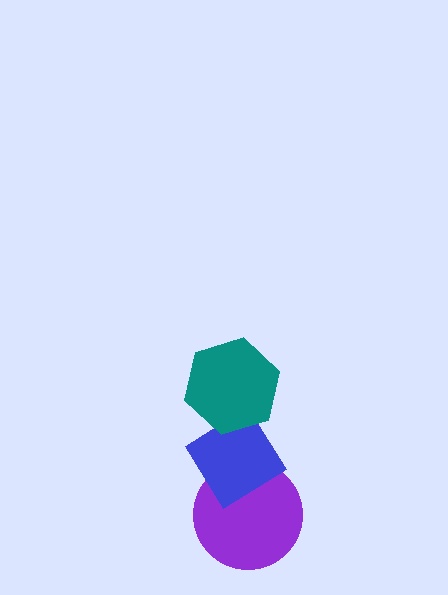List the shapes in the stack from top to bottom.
From top to bottom: the teal hexagon, the blue diamond, the purple circle.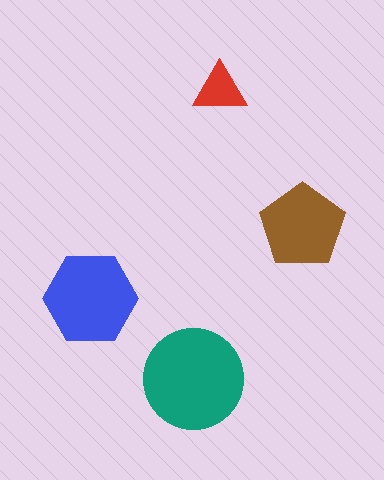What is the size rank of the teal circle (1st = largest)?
1st.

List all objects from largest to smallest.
The teal circle, the blue hexagon, the brown pentagon, the red triangle.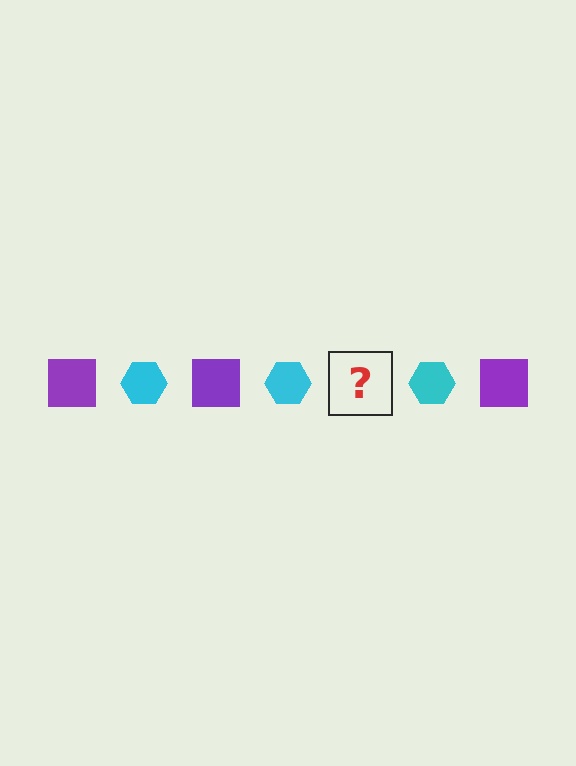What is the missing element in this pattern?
The missing element is a purple square.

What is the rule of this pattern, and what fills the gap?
The rule is that the pattern alternates between purple square and cyan hexagon. The gap should be filled with a purple square.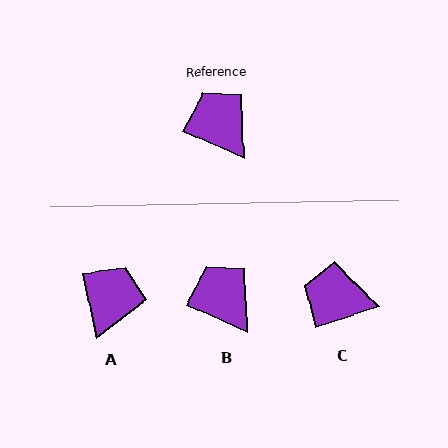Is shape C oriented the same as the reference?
No, it is off by about 42 degrees.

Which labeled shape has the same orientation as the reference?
B.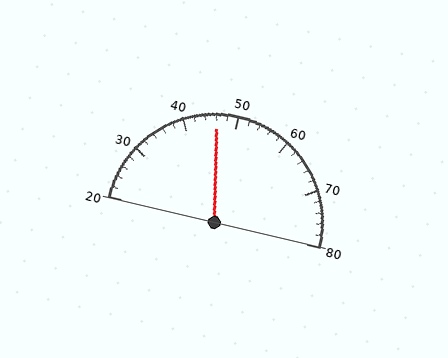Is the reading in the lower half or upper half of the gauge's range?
The reading is in the lower half of the range (20 to 80).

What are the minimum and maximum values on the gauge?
The gauge ranges from 20 to 80.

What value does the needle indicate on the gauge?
The needle indicates approximately 46.